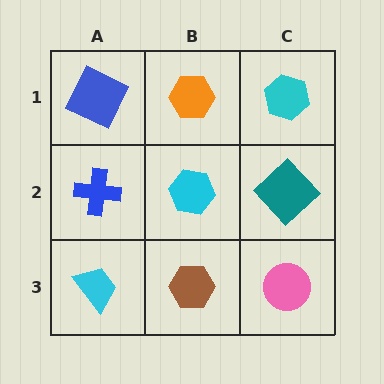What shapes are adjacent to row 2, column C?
A cyan hexagon (row 1, column C), a pink circle (row 3, column C), a cyan hexagon (row 2, column B).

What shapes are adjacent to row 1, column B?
A cyan hexagon (row 2, column B), a blue square (row 1, column A), a cyan hexagon (row 1, column C).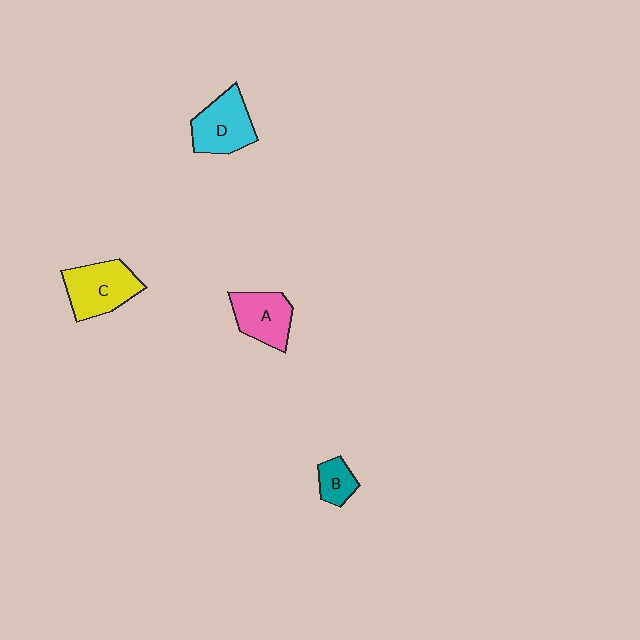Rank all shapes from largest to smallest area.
From largest to smallest: C (yellow), D (cyan), A (pink), B (teal).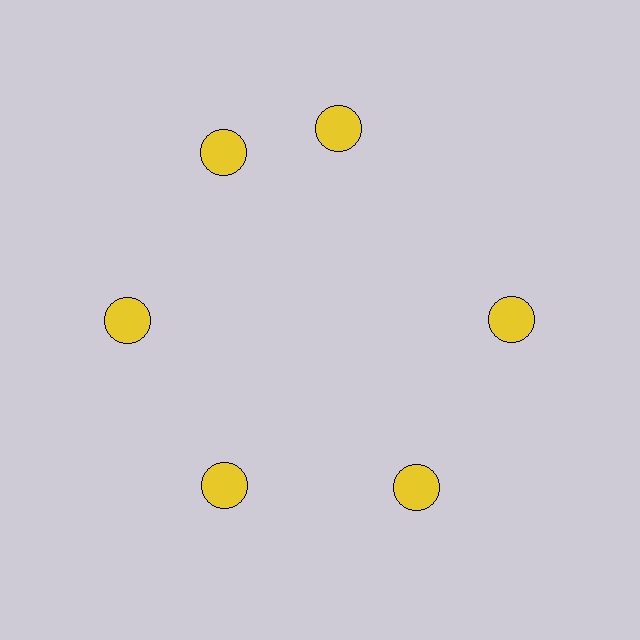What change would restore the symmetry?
The symmetry would be restored by rotating it back into even spacing with its neighbors so that all 6 circles sit at equal angles and equal distance from the center.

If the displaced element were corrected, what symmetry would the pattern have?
It would have 6-fold rotational symmetry — the pattern would map onto itself every 60 degrees.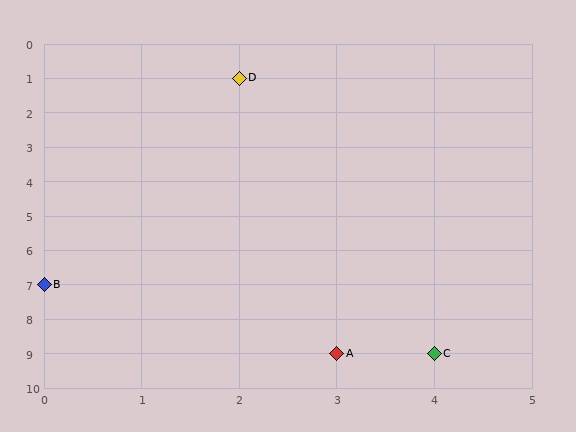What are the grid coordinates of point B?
Point B is at grid coordinates (0, 7).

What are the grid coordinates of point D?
Point D is at grid coordinates (2, 1).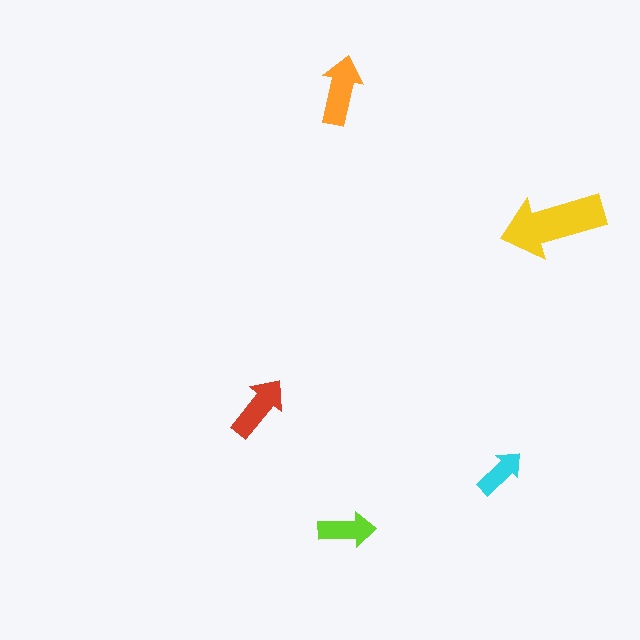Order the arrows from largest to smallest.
the yellow one, the orange one, the red one, the lime one, the cyan one.